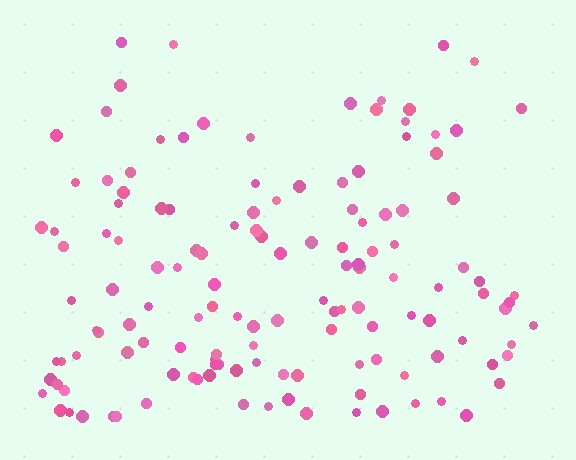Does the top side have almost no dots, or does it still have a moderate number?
Still a moderate number, just noticeably fewer than the bottom.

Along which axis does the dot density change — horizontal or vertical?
Vertical.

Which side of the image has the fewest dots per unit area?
The top.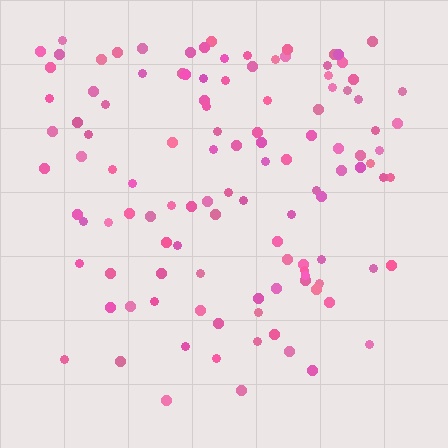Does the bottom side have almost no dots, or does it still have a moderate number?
Still a moderate number, just noticeably fewer than the top.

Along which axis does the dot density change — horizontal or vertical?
Vertical.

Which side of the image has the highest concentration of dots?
The top.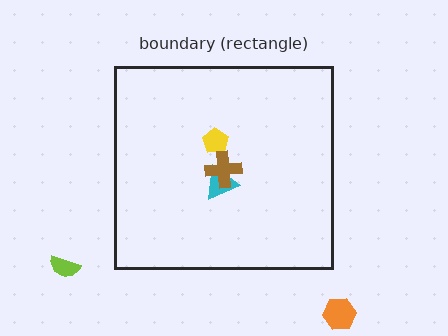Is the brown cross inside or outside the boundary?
Inside.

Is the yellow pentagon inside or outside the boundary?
Inside.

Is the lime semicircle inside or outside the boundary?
Outside.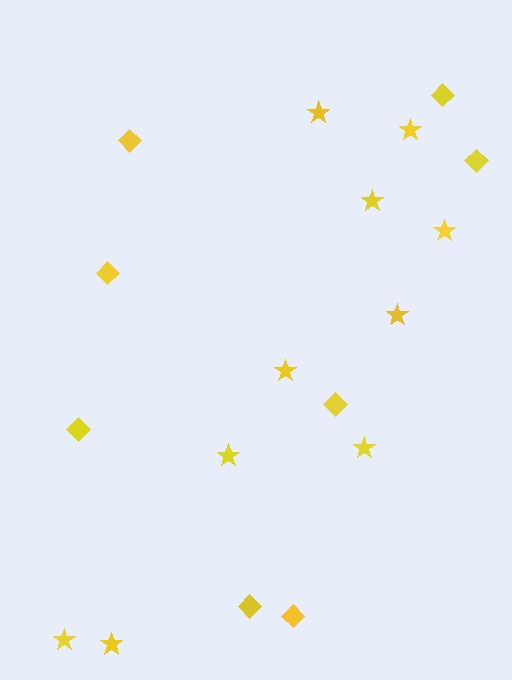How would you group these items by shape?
There are 2 groups: one group of diamonds (8) and one group of stars (10).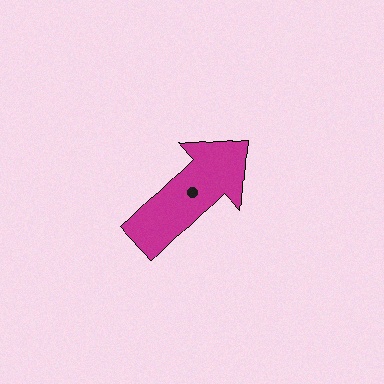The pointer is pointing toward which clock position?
Roughly 2 o'clock.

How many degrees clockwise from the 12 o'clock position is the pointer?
Approximately 46 degrees.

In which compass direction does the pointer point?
Northeast.